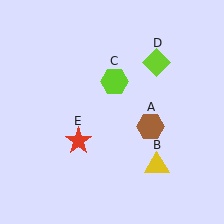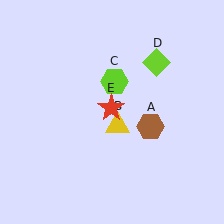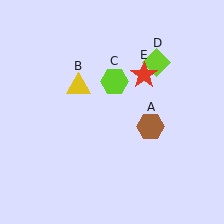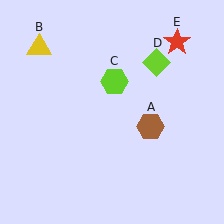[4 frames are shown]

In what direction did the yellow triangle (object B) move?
The yellow triangle (object B) moved up and to the left.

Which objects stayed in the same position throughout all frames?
Brown hexagon (object A) and lime hexagon (object C) and lime diamond (object D) remained stationary.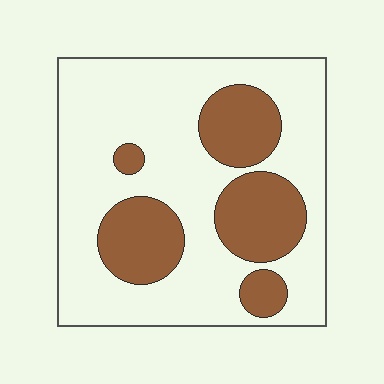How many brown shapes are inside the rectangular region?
5.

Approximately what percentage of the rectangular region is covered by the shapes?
Approximately 30%.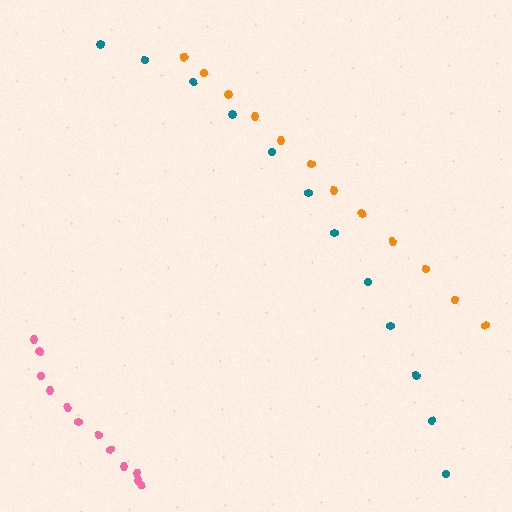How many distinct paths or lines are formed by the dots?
There are 3 distinct paths.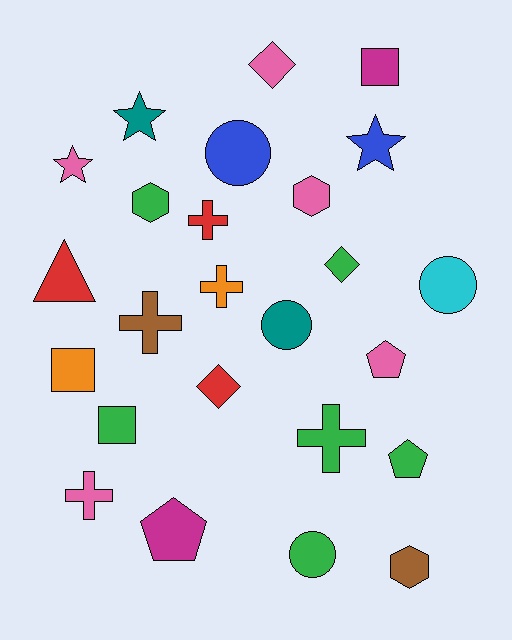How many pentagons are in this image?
There are 3 pentagons.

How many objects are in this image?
There are 25 objects.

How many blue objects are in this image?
There are 2 blue objects.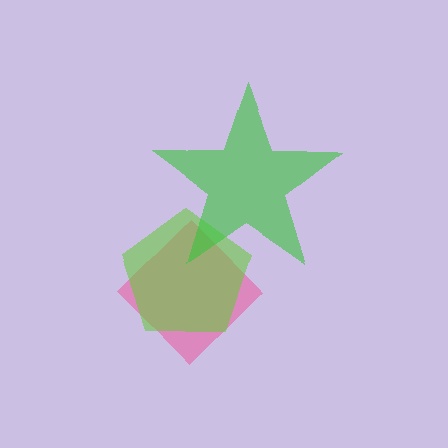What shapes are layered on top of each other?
The layered shapes are: a pink diamond, a lime pentagon, a green star.